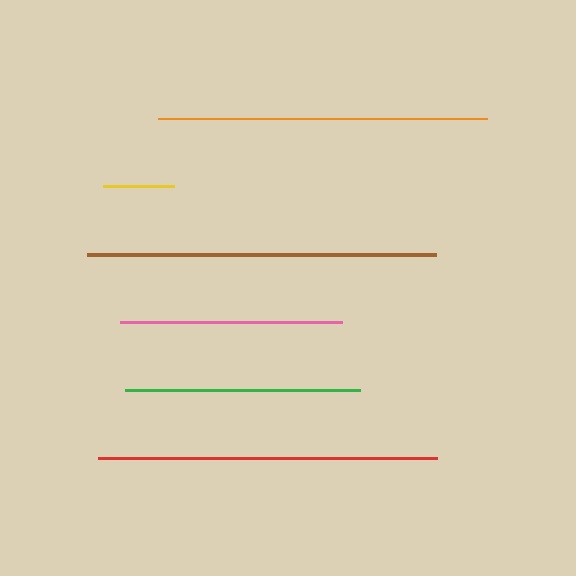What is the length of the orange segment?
The orange segment is approximately 329 pixels long.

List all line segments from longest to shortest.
From longest to shortest: brown, red, orange, green, pink, yellow.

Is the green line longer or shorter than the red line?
The red line is longer than the green line.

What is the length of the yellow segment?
The yellow segment is approximately 72 pixels long.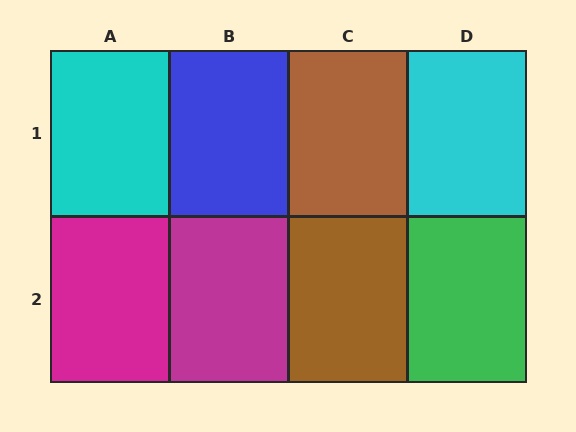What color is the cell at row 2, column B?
Magenta.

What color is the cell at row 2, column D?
Green.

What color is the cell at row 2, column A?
Magenta.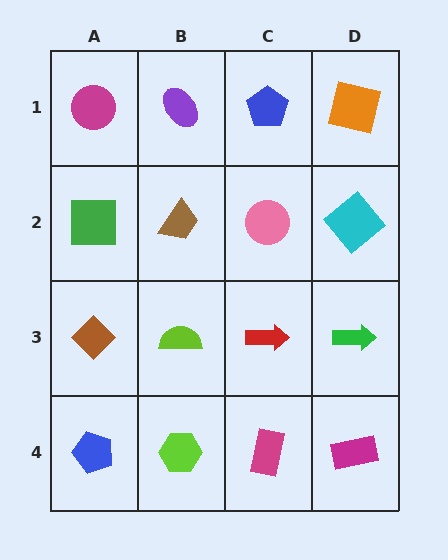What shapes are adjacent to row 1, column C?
A pink circle (row 2, column C), a purple ellipse (row 1, column B), an orange square (row 1, column D).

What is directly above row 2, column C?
A blue pentagon.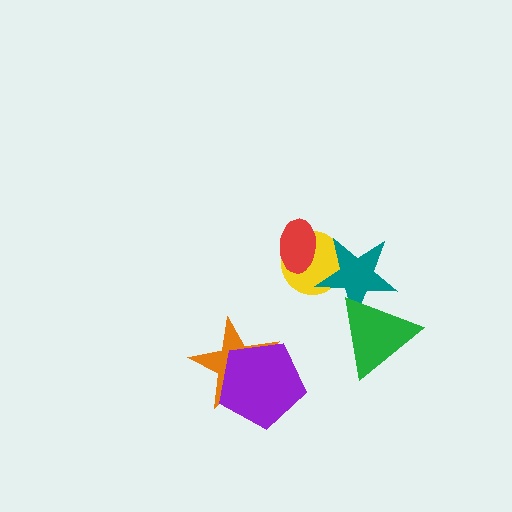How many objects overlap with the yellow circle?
2 objects overlap with the yellow circle.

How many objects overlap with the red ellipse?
1 object overlaps with the red ellipse.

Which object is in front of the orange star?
The purple pentagon is in front of the orange star.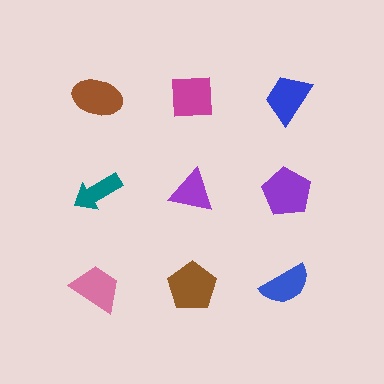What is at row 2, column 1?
A teal arrow.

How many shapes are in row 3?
3 shapes.